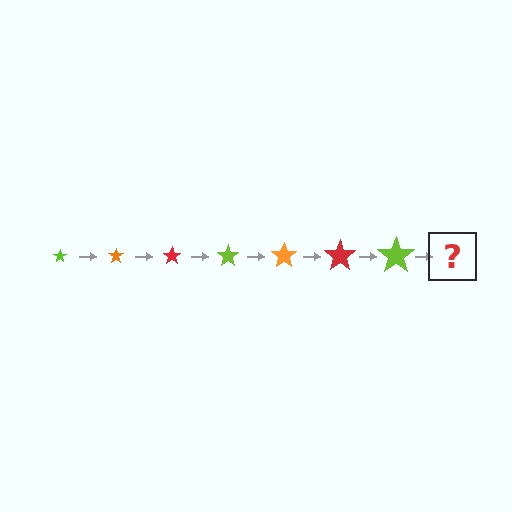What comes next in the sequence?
The next element should be an orange star, larger than the previous one.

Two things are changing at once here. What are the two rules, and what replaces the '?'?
The two rules are that the star grows larger each step and the color cycles through lime, orange, and red. The '?' should be an orange star, larger than the previous one.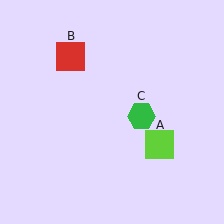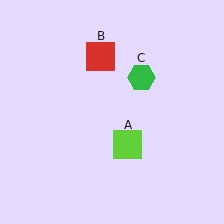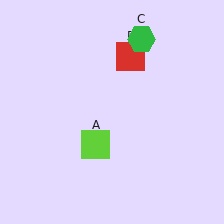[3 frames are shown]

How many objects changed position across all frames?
3 objects changed position: lime square (object A), red square (object B), green hexagon (object C).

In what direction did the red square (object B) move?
The red square (object B) moved right.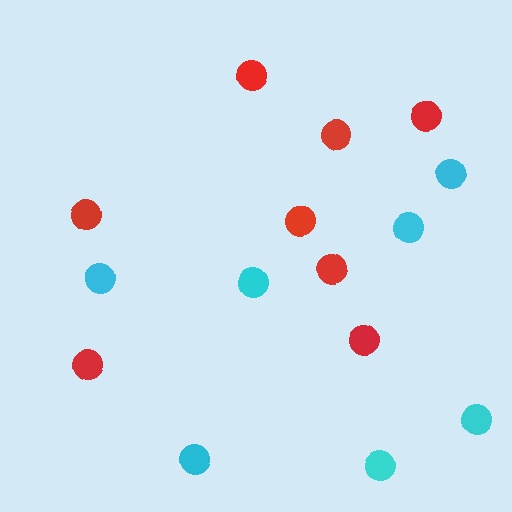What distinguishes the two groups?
There are 2 groups: one group of cyan circles (7) and one group of red circles (8).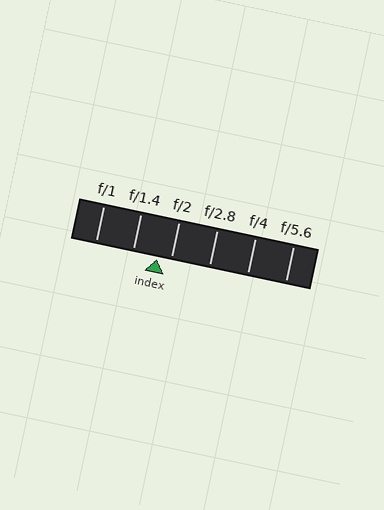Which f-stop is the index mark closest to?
The index mark is closest to f/2.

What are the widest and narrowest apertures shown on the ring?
The widest aperture shown is f/1 and the narrowest is f/5.6.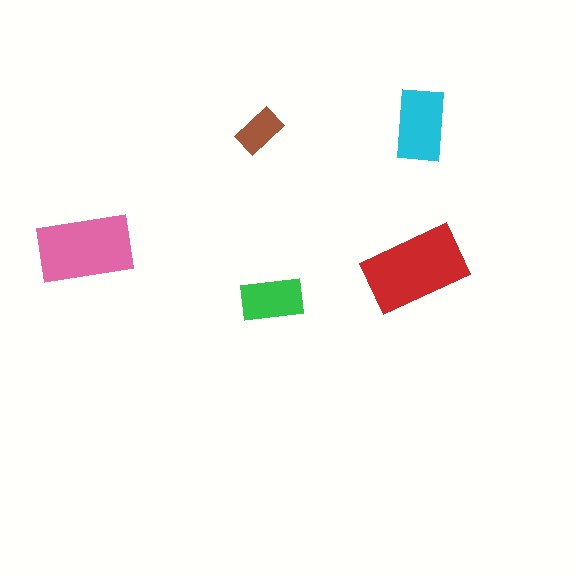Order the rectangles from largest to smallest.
the red one, the pink one, the cyan one, the green one, the brown one.